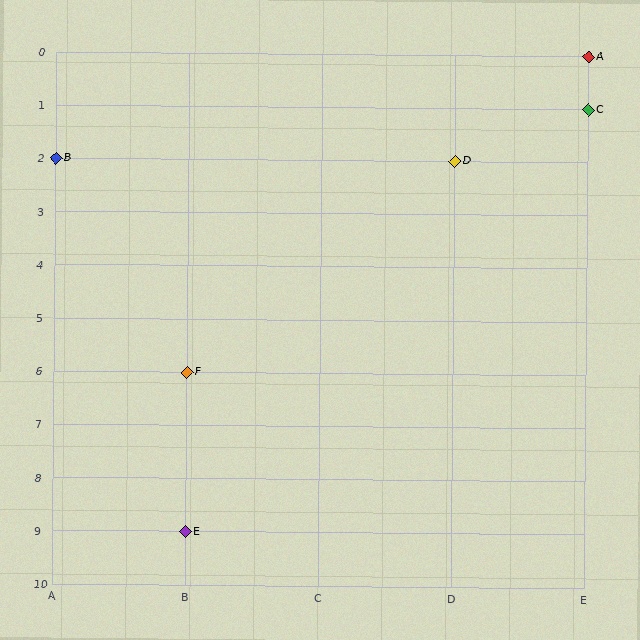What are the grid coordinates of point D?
Point D is at grid coordinates (D, 2).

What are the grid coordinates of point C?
Point C is at grid coordinates (E, 1).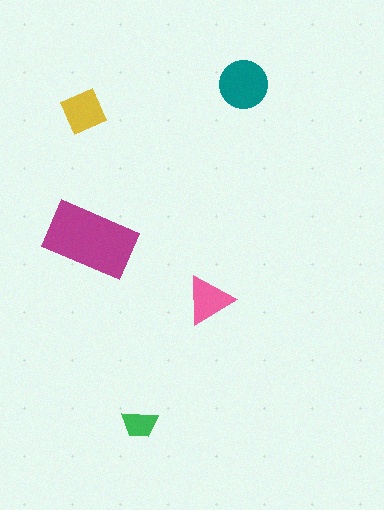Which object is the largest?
The magenta rectangle.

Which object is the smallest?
The green trapezoid.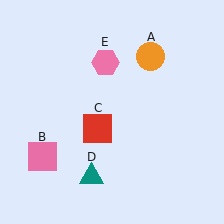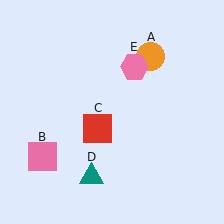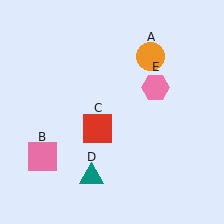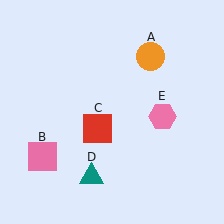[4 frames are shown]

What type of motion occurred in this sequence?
The pink hexagon (object E) rotated clockwise around the center of the scene.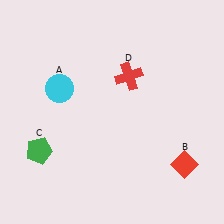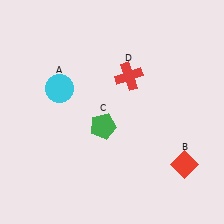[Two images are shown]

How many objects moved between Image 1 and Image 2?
1 object moved between the two images.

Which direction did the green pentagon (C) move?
The green pentagon (C) moved right.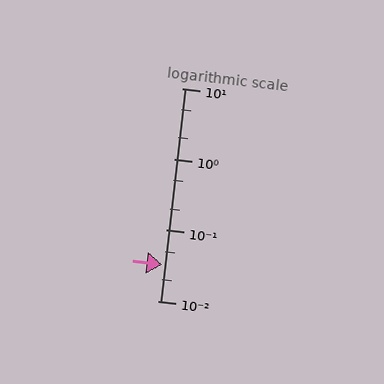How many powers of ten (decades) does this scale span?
The scale spans 3 decades, from 0.01 to 10.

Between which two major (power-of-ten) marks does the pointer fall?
The pointer is between 0.01 and 0.1.